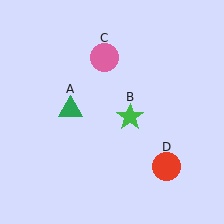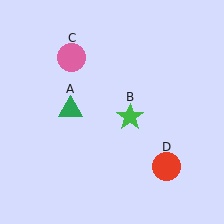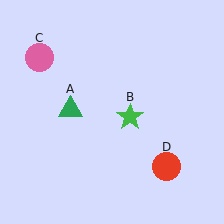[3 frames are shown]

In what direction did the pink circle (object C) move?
The pink circle (object C) moved left.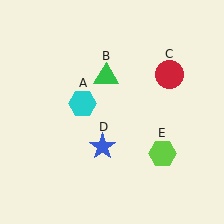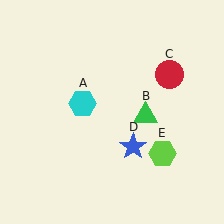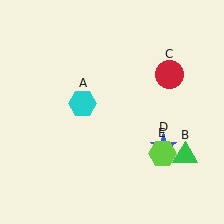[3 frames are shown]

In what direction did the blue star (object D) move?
The blue star (object D) moved right.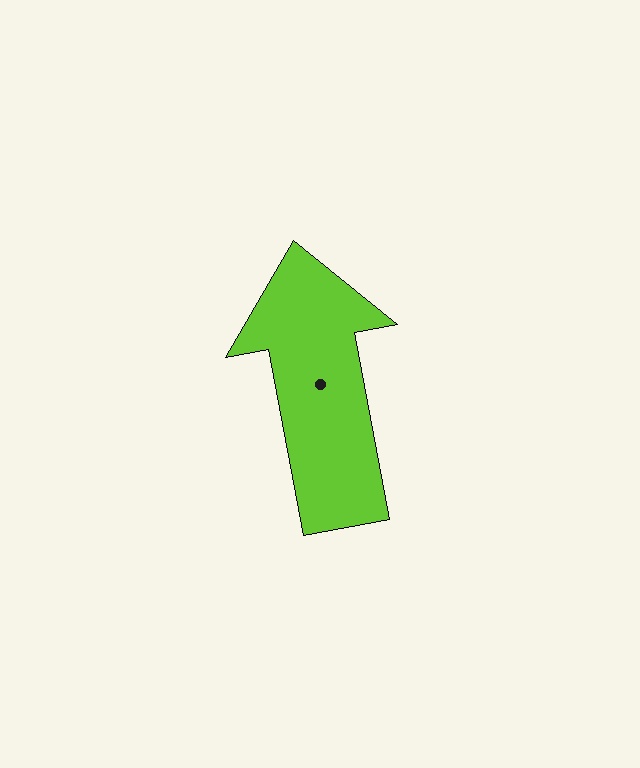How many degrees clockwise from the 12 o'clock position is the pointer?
Approximately 349 degrees.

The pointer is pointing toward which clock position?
Roughly 12 o'clock.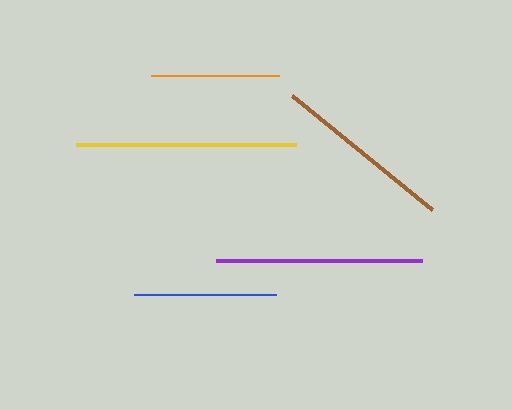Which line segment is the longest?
The yellow line is the longest at approximately 219 pixels.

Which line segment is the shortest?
The orange line is the shortest at approximately 128 pixels.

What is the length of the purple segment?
The purple segment is approximately 206 pixels long.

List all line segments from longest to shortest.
From longest to shortest: yellow, purple, brown, blue, orange.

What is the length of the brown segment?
The brown segment is approximately 181 pixels long.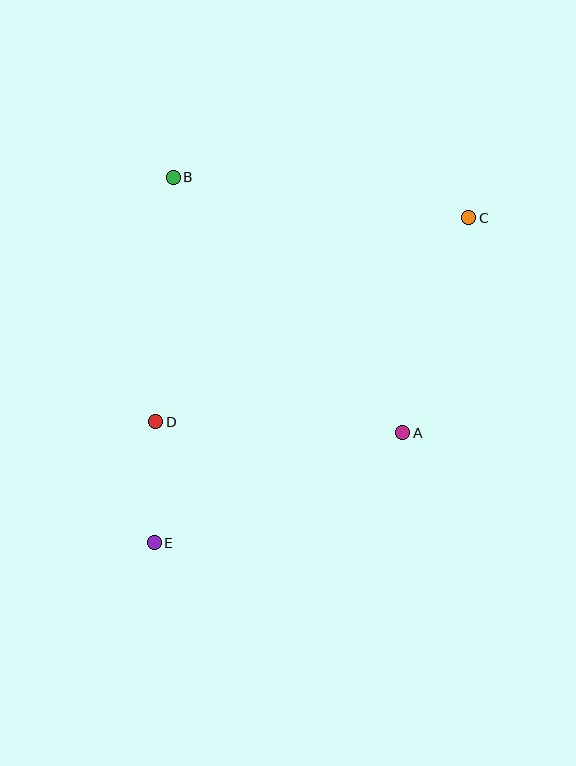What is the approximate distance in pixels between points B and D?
The distance between B and D is approximately 245 pixels.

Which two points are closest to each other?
Points D and E are closest to each other.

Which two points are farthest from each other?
Points C and E are farthest from each other.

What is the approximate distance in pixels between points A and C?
The distance between A and C is approximately 225 pixels.